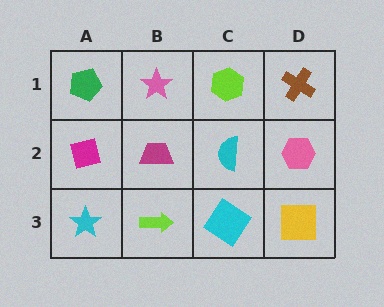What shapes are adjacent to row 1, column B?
A magenta trapezoid (row 2, column B), a green pentagon (row 1, column A), a lime hexagon (row 1, column C).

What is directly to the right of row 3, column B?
A cyan diamond.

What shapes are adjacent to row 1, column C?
A cyan semicircle (row 2, column C), a pink star (row 1, column B), a brown cross (row 1, column D).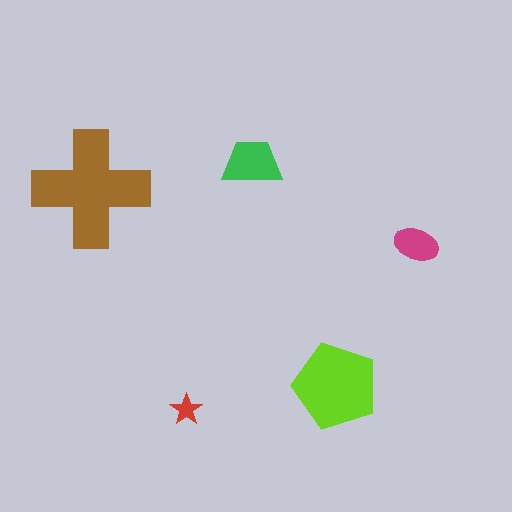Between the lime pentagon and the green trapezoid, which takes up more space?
The lime pentagon.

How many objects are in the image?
There are 5 objects in the image.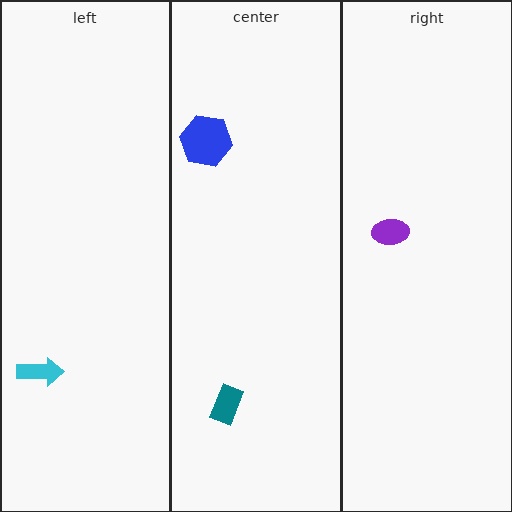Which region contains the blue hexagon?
The center region.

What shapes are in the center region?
The teal rectangle, the blue hexagon.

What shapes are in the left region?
The cyan arrow.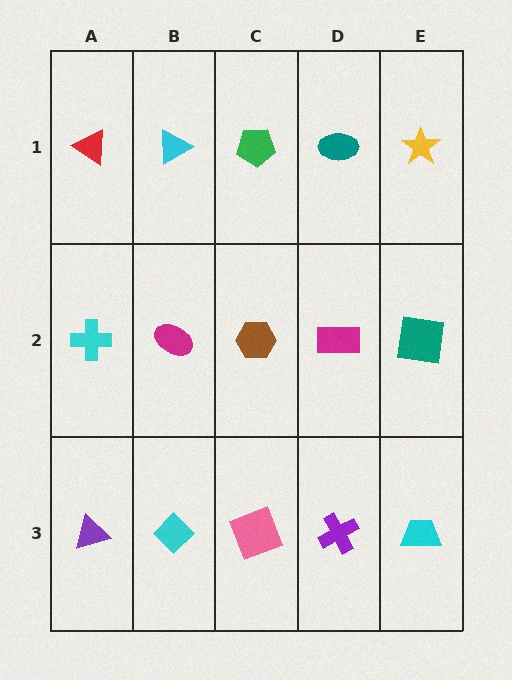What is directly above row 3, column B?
A magenta ellipse.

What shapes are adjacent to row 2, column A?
A red triangle (row 1, column A), a purple triangle (row 3, column A), a magenta ellipse (row 2, column B).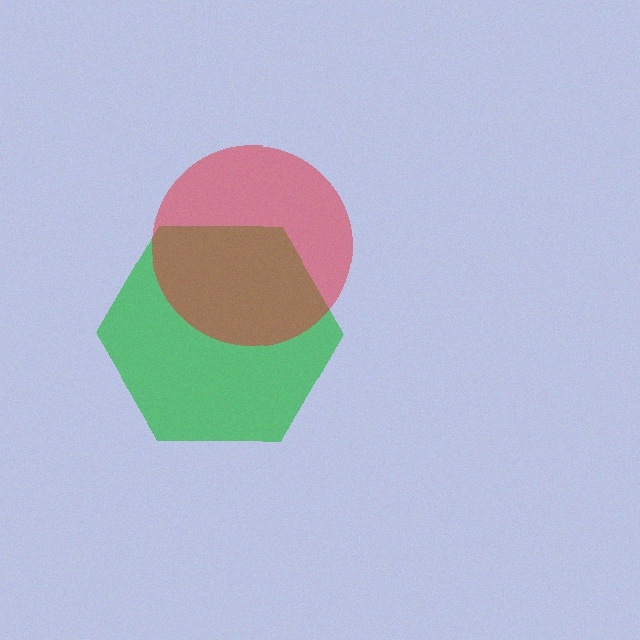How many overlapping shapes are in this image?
There are 2 overlapping shapes in the image.